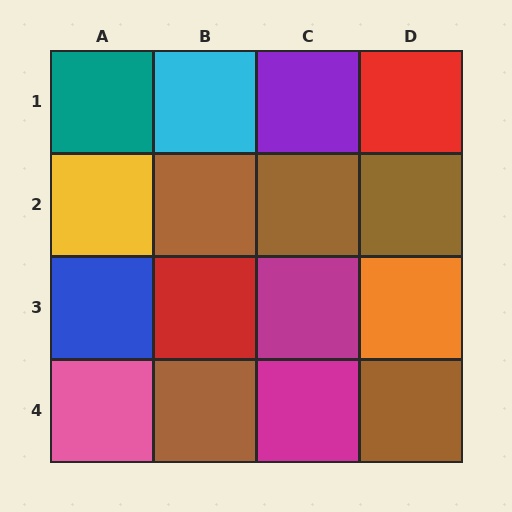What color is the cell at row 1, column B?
Cyan.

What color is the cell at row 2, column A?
Yellow.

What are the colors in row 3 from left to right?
Blue, red, magenta, orange.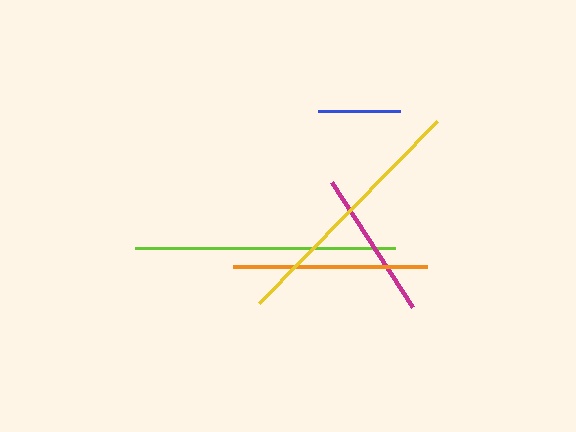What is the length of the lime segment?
The lime segment is approximately 260 pixels long.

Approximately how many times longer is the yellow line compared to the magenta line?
The yellow line is approximately 1.7 times the length of the magenta line.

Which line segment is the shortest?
The blue line is the shortest at approximately 83 pixels.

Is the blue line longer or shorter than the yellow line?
The yellow line is longer than the blue line.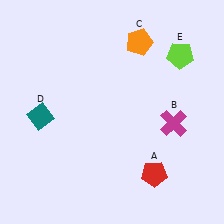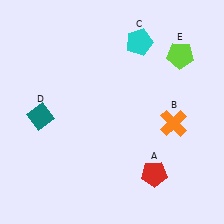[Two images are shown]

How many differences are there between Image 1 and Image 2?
There are 2 differences between the two images.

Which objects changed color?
B changed from magenta to orange. C changed from orange to cyan.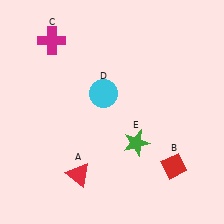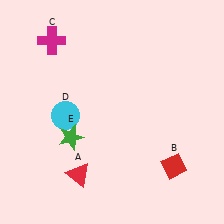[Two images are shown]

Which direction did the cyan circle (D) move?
The cyan circle (D) moved left.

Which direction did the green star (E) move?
The green star (E) moved left.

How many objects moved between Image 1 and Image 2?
2 objects moved between the two images.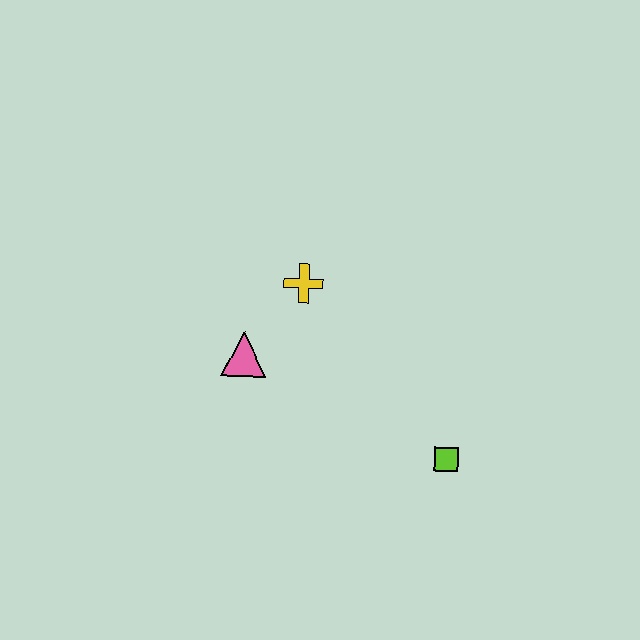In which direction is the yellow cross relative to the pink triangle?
The yellow cross is above the pink triangle.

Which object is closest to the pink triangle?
The yellow cross is closest to the pink triangle.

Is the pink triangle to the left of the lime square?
Yes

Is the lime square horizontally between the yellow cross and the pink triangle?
No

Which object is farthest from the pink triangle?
The lime square is farthest from the pink triangle.